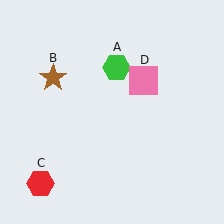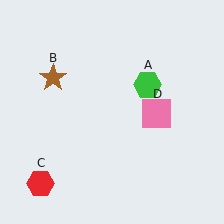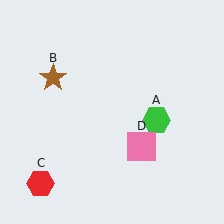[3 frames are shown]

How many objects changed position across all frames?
2 objects changed position: green hexagon (object A), pink square (object D).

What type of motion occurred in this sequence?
The green hexagon (object A), pink square (object D) rotated clockwise around the center of the scene.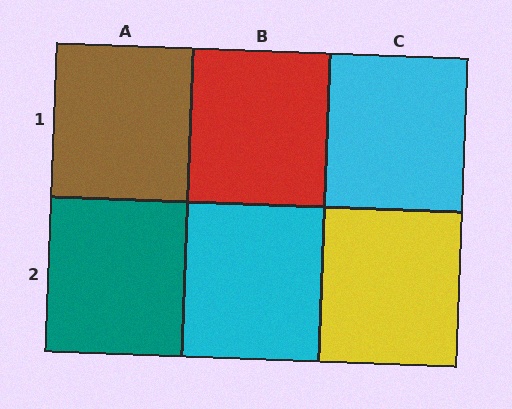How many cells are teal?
1 cell is teal.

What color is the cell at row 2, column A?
Teal.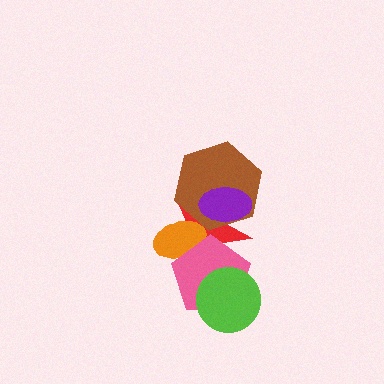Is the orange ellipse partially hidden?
Yes, it is partially covered by another shape.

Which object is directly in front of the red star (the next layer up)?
The orange ellipse is directly in front of the red star.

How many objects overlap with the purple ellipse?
2 objects overlap with the purple ellipse.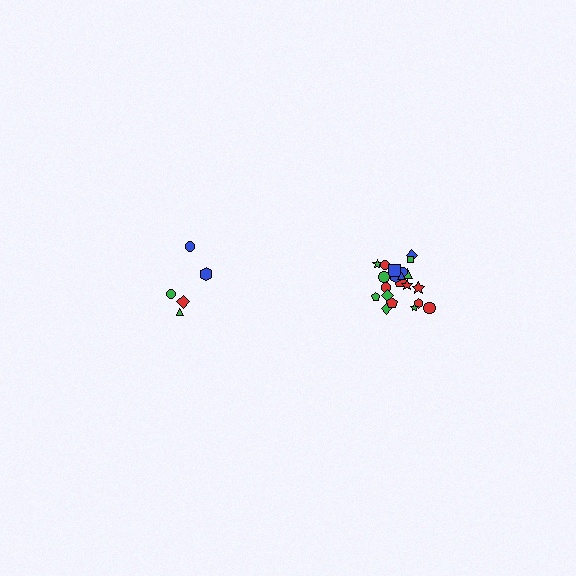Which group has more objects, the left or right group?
The right group.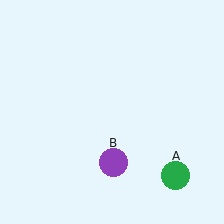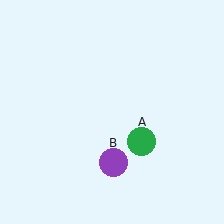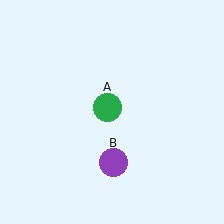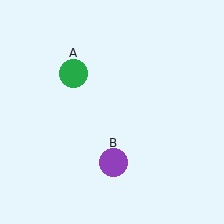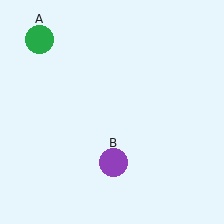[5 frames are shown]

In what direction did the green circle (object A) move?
The green circle (object A) moved up and to the left.